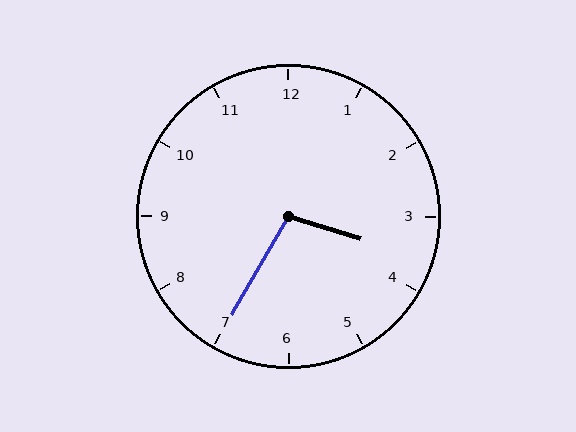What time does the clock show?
3:35.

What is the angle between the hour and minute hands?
Approximately 102 degrees.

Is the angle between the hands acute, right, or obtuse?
It is obtuse.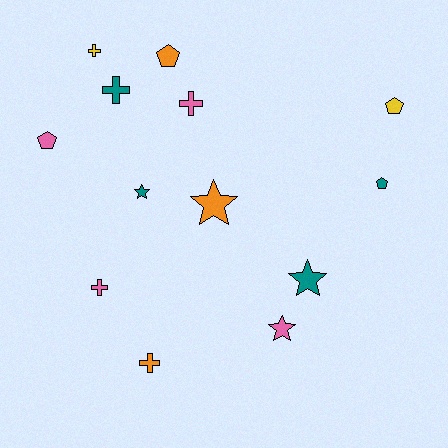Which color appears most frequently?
Pink, with 4 objects.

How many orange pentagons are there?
There is 1 orange pentagon.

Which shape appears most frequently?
Cross, with 5 objects.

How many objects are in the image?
There are 13 objects.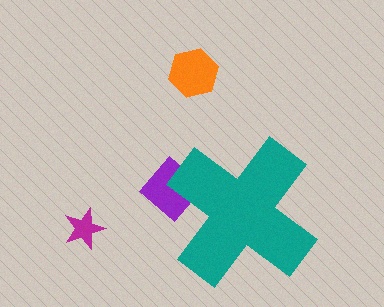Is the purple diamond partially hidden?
Yes, the purple diamond is partially hidden behind the teal cross.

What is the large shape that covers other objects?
A teal cross.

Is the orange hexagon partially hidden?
No, the orange hexagon is fully visible.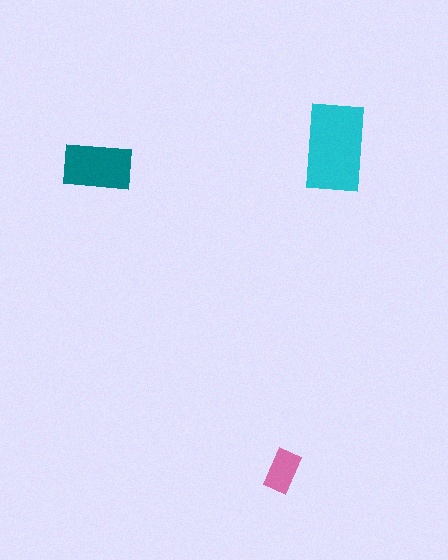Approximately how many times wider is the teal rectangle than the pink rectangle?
About 1.5 times wider.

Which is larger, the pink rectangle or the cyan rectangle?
The cyan one.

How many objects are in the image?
There are 3 objects in the image.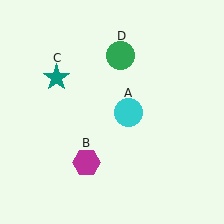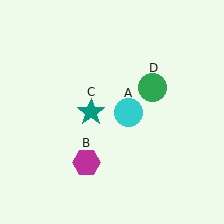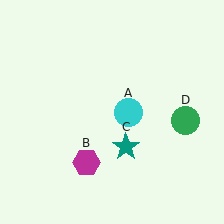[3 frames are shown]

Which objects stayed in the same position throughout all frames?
Cyan circle (object A) and magenta hexagon (object B) remained stationary.